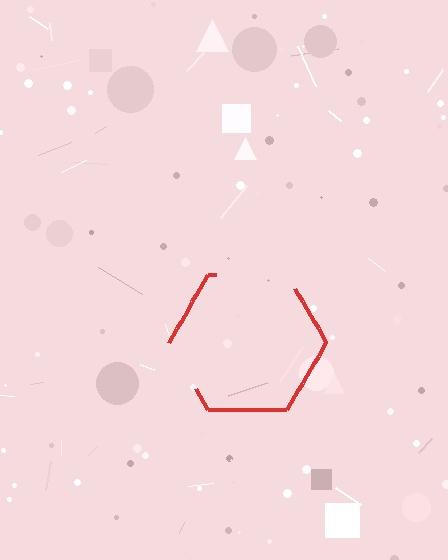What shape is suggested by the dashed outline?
The dashed outline suggests a hexagon.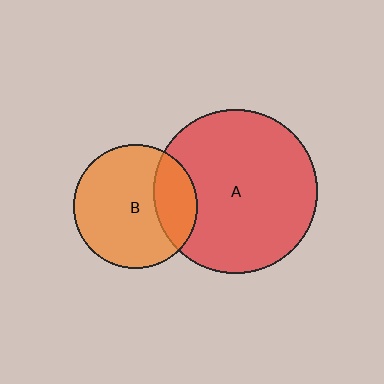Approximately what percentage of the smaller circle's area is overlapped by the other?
Approximately 25%.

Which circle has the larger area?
Circle A (red).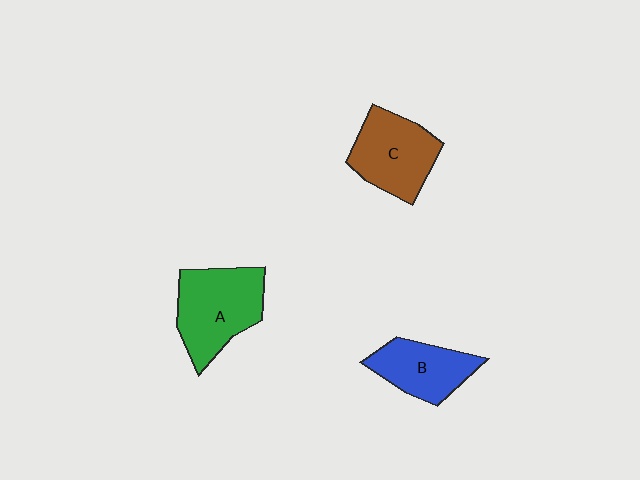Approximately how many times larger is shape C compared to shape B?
Approximately 1.2 times.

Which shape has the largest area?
Shape A (green).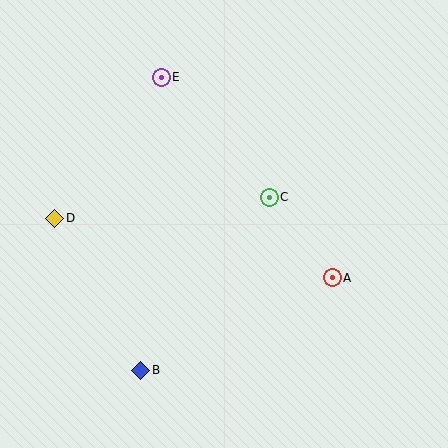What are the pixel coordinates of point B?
Point B is at (141, 370).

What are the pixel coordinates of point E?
Point E is at (161, 77).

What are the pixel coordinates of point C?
Point C is at (269, 197).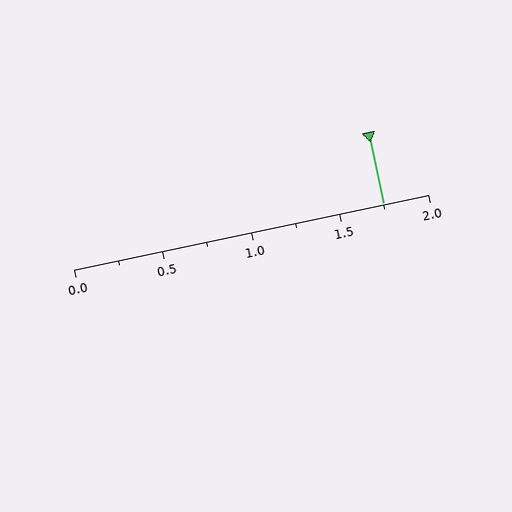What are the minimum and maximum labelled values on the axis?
The axis runs from 0.0 to 2.0.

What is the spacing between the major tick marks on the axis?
The major ticks are spaced 0.5 apart.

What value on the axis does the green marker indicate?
The marker indicates approximately 1.75.